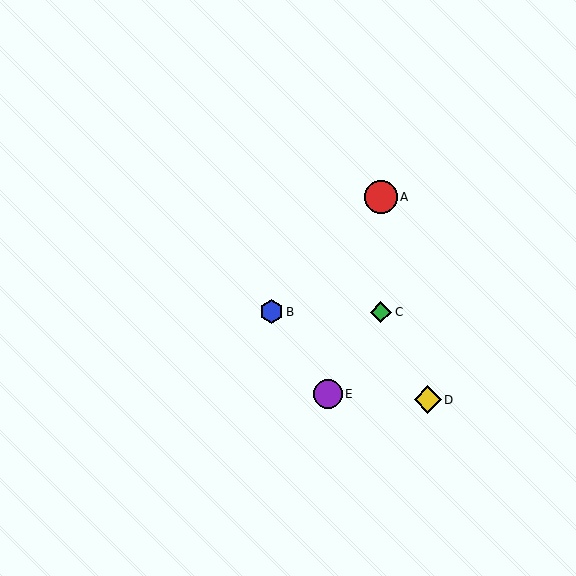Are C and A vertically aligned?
Yes, both are at x≈381.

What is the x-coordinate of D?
Object D is at x≈428.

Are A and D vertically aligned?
No, A is at x≈381 and D is at x≈428.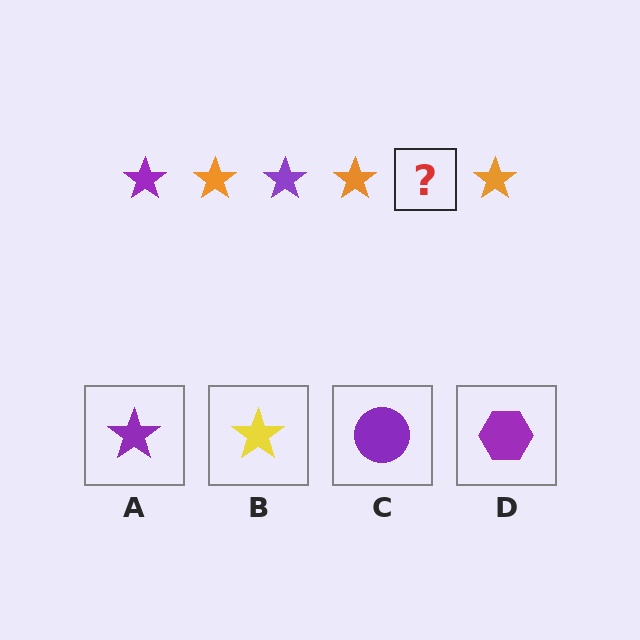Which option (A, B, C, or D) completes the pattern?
A.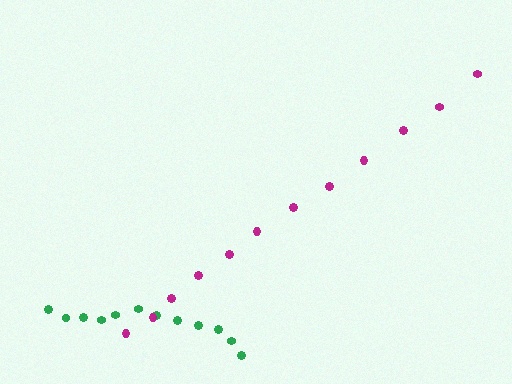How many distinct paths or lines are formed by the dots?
There are 2 distinct paths.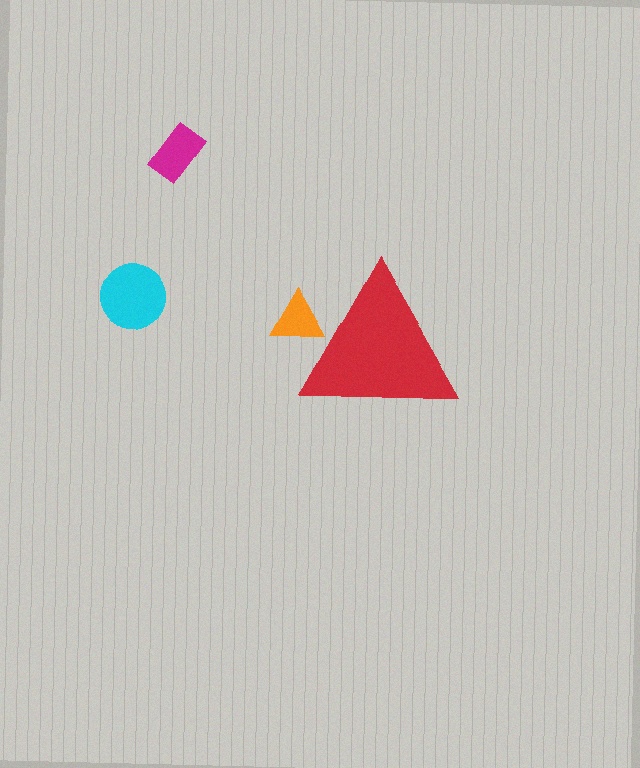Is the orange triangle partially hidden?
Yes, the orange triangle is partially hidden behind the red triangle.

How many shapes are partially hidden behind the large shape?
1 shape is partially hidden.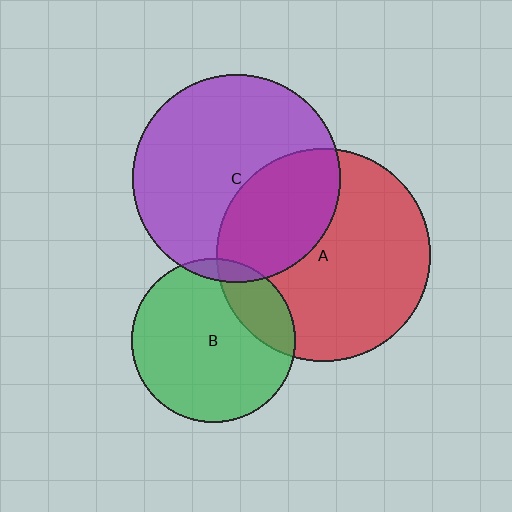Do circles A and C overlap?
Yes.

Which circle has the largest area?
Circle A (red).